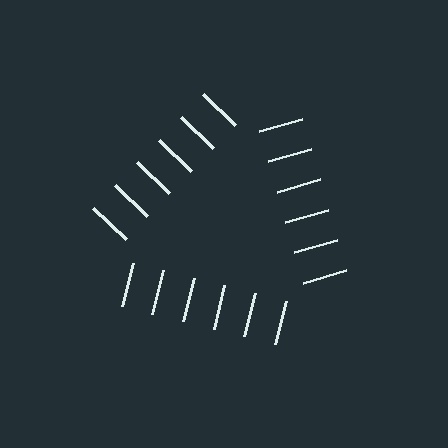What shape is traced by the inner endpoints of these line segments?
An illusory triangle — the line segments terminate on its edges but no continuous stroke is drawn.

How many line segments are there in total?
18 — 6 along each of the 3 edges.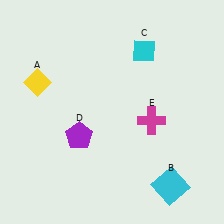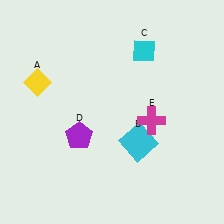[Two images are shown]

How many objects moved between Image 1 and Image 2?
1 object moved between the two images.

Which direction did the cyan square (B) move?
The cyan square (B) moved up.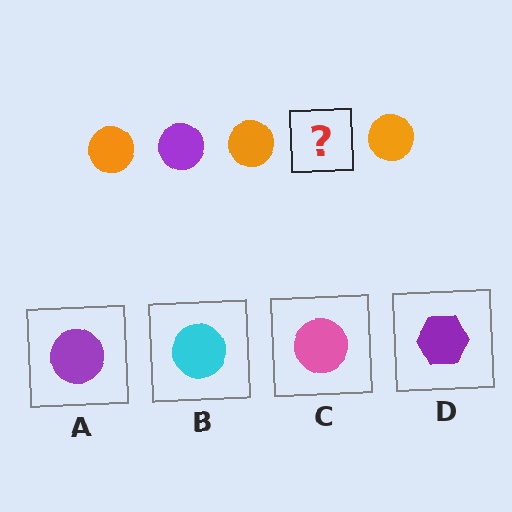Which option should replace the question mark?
Option A.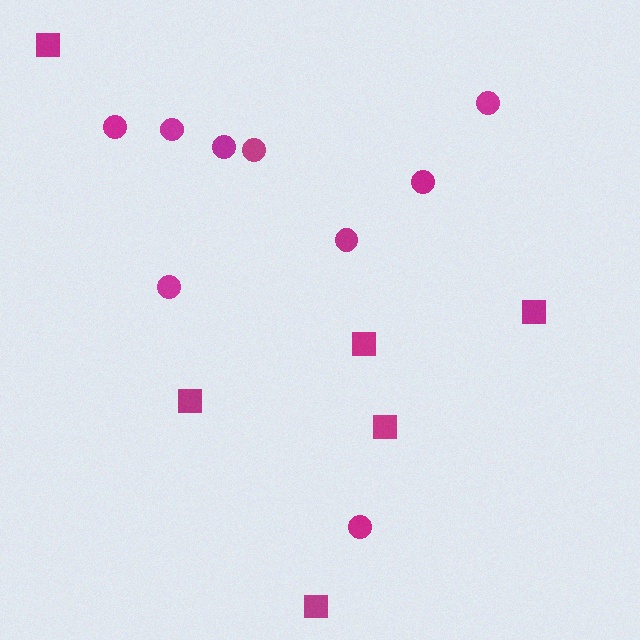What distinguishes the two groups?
There are 2 groups: one group of circles (9) and one group of squares (6).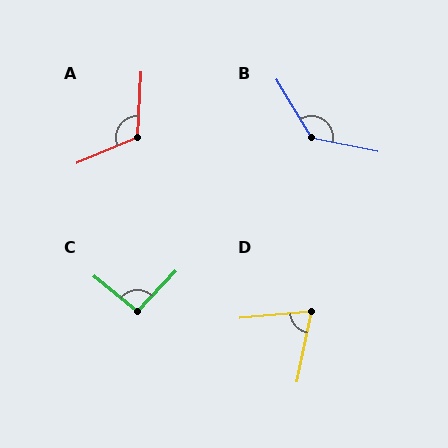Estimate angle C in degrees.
Approximately 95 degrees.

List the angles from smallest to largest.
D (73°), C (95°), A (116°), B (132°).